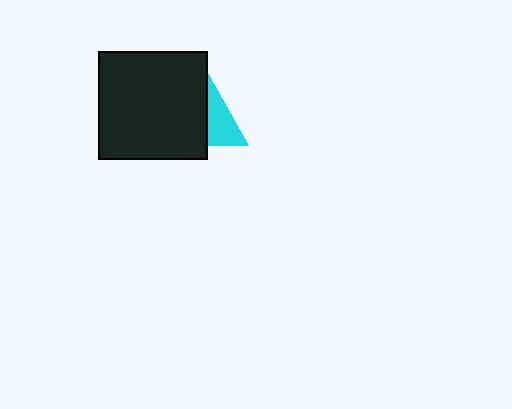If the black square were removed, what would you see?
You would see the complete cyan triangle.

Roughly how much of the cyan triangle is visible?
A small part of it is visible (roughly 43%).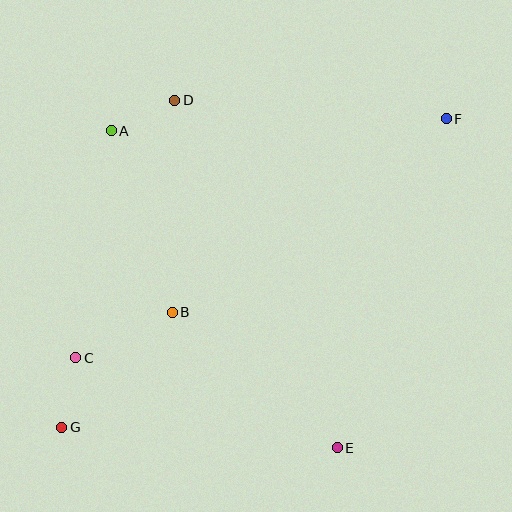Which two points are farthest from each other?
Points F and G are farthest from each other.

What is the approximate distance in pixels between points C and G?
The distance between C and G is approximately 71 pixels.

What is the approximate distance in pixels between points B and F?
The distance between B and F is approximately 335 pixels.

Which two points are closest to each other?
Points A and D are closest to each other.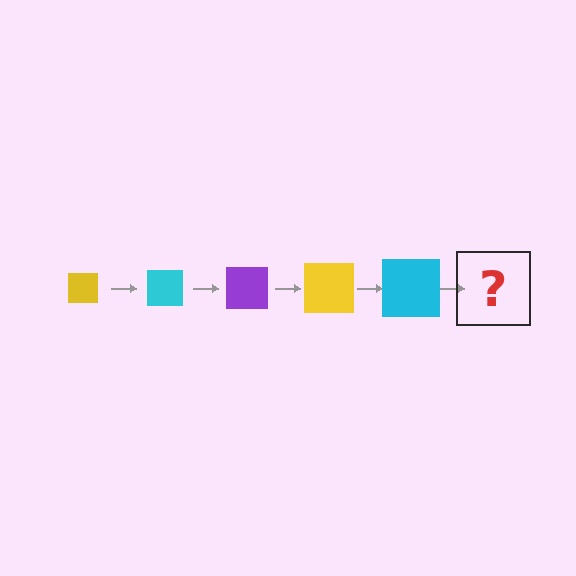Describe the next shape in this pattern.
It should be a purple square, larger than the previous one.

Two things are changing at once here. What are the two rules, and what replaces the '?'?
The two rules are that the square grows larger each step and the color cycles through yellow, cyan, and purple. The '?' should be a purple square, larger than the previous one.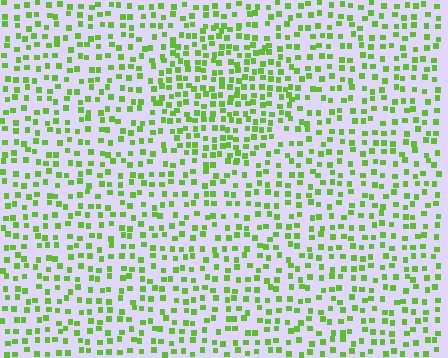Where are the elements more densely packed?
The elements are more densely packed inside the circle boundary.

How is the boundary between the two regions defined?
The boundary is defined by a change in element density (approximately 1.6x ratio). All elements are the same color, size, and shape.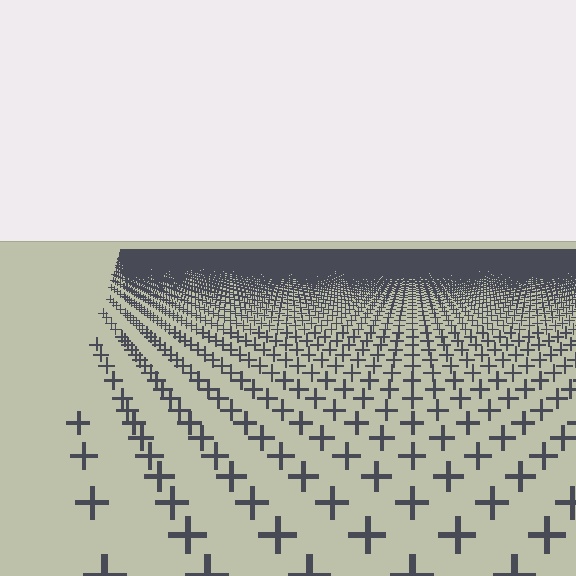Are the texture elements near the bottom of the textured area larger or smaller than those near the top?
Larger. Near the bottom, elements are closer to the viewer and appear at a bigger on-screen size.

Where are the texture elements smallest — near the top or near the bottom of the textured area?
Near the top.